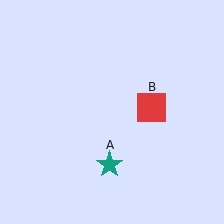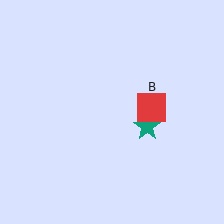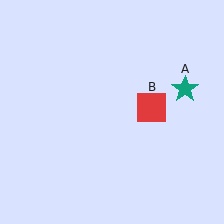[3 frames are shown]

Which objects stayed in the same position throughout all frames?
Red square (object B) remained stationary.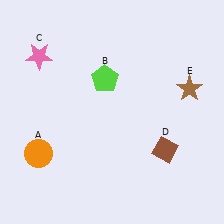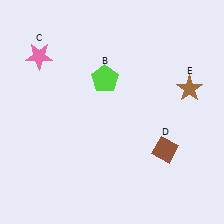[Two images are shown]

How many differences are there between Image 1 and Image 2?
There is 1 difference between the two images.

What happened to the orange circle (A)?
The orange circle (A) was removed in Image 2. It was in the bottom-left area of Image 1.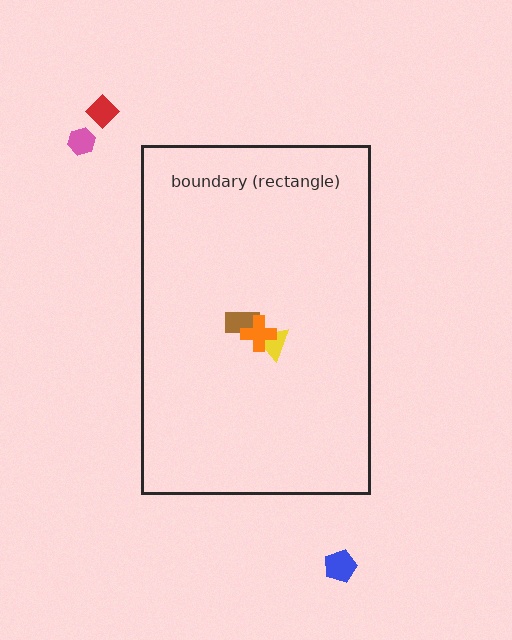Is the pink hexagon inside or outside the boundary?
Outside.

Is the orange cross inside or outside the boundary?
Inside.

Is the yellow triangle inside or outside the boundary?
Inside.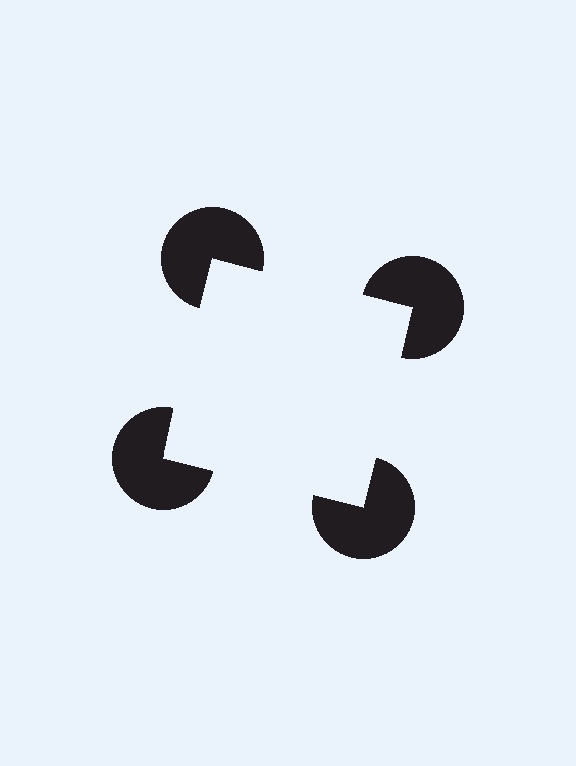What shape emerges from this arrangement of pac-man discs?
An illusory square — its edges are inferred from the aligned wedge cuts in the pac-man discs, not physically drawn.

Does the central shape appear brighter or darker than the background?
It typically appears slightly brighter than the background, even though no actual brightness change is drawn.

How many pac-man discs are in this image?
There are 4 — one at each vertex of the illusory square.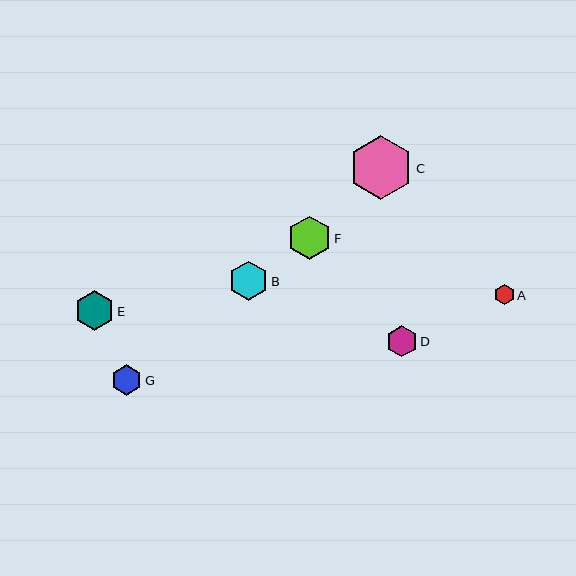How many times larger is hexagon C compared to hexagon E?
Hexagon C is approximately 1.6 times the size of hexagon E.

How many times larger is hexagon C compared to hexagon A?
Hexagon C is approximately 3.1 times the size of hexagon A.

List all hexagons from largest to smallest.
From largest to smallest: C, F, B, E, D, G, A.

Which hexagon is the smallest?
Hexagon A is the smallest with a size of approximately 20 pixels.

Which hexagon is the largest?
Hexagon C is the largest with a size of approximately 63 pixels.